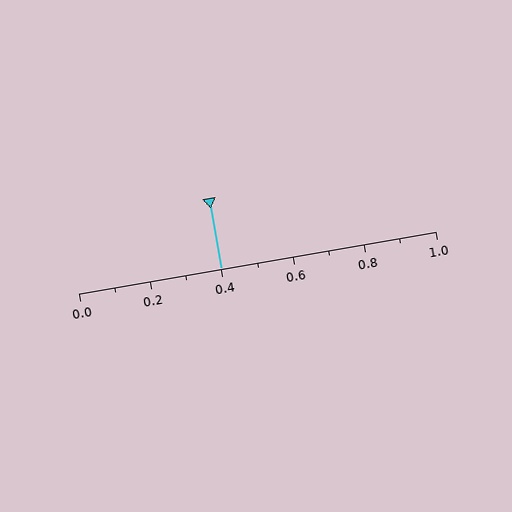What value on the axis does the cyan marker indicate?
The marker indicates approximately 0.4.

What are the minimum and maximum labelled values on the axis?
The axis runs from 0.0 to 1.0.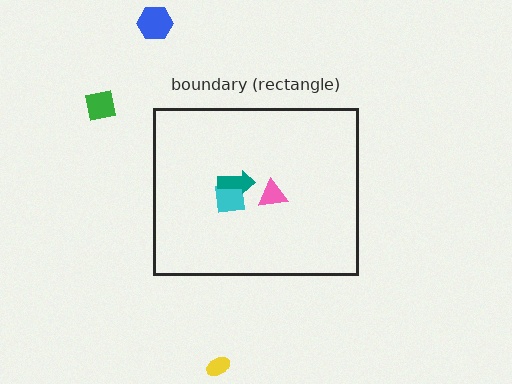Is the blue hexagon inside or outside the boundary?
Outside.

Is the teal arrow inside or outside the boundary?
Inside.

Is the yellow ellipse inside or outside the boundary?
Outside.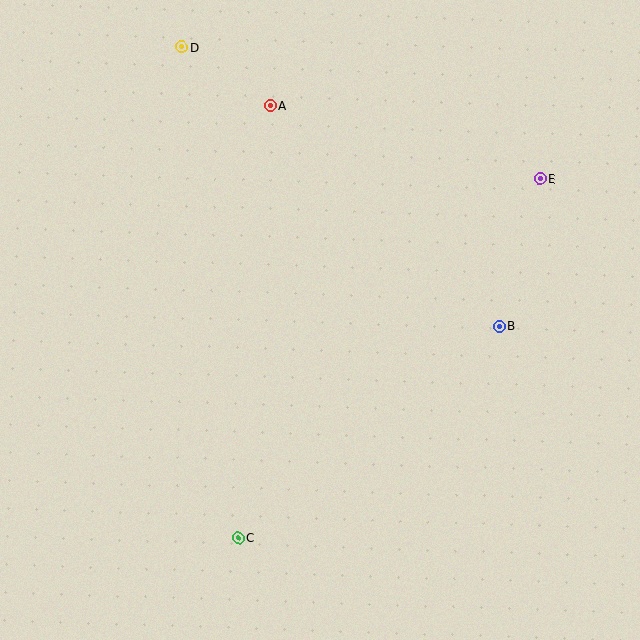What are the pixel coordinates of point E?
Point E is at (540, 179).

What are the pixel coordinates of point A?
Point A is at (270, 106).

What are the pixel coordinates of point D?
Point D is at (181, 47).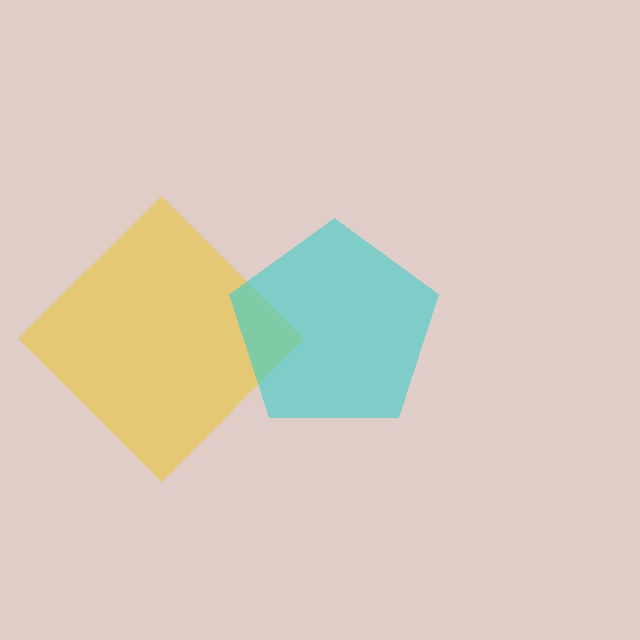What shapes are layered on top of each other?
The layered shapes are: a yellow diamond, a cyan pentagon.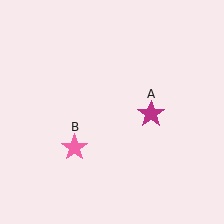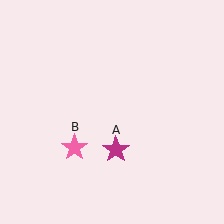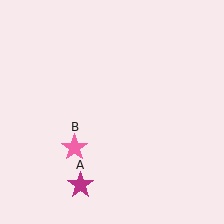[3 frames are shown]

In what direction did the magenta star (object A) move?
The magenta star (object A) moved down and to the left.